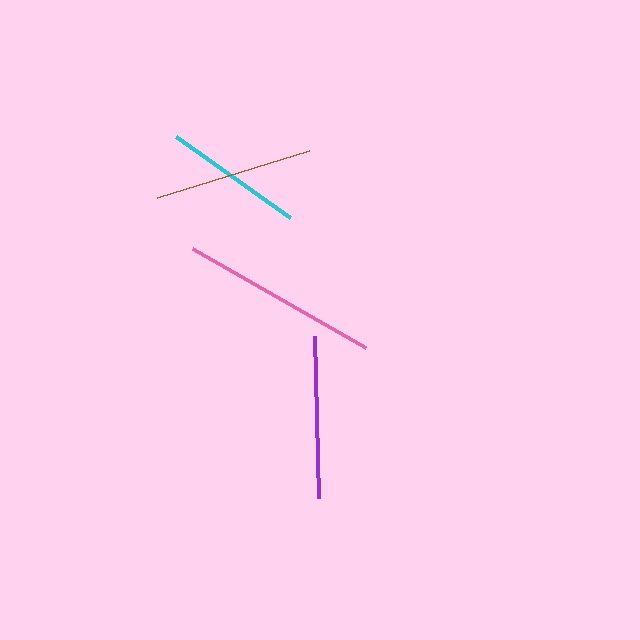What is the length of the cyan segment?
The cyan segment is approximately 140 pixels long.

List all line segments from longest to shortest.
From longest to shortest: pink, purple, brown, cyan.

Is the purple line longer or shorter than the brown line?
The purple line is longer than the brown line.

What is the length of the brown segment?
The brown segment is approximately 159 pixels long.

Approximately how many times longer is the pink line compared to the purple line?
The pink line is approximately 1.2 times the length of the purple line.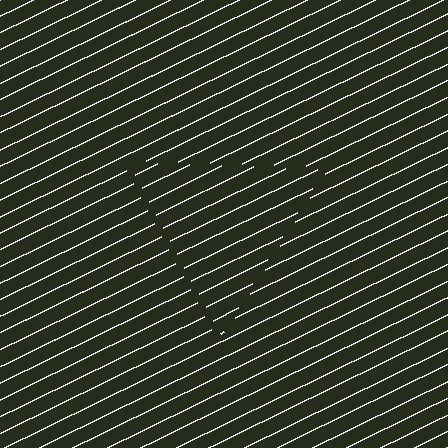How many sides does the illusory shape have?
3 sides — the line-ends trace a triangle.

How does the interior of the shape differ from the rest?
The interior of the shape contains the same grating, shifted by half a period — the contour is defined by the phase discontinuity where line-ends from the inner and outer gratings abut.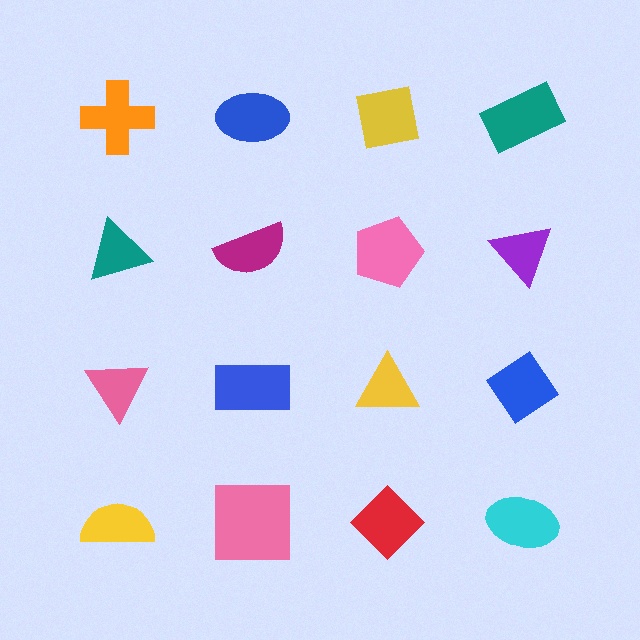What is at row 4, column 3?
A red diamond.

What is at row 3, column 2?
A blue rectangle.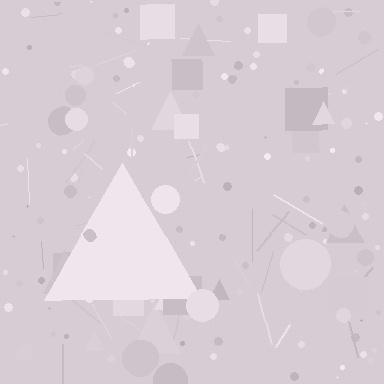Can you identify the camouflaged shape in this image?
The camouflaged shape is a triangle.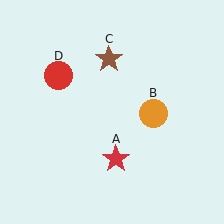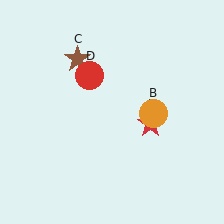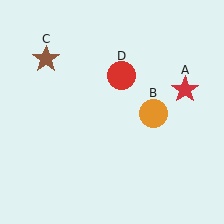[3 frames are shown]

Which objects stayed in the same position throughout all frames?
Orange circle (object B) remained stationary.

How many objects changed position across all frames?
3 objects changed position: red star (object A), brown star (object C), red circle (object D).